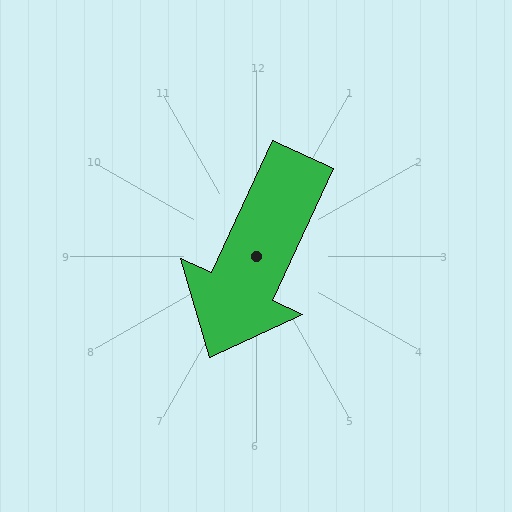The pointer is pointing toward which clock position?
Roughly 7 o'clock.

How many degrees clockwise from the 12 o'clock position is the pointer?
Approximately 205 degrees.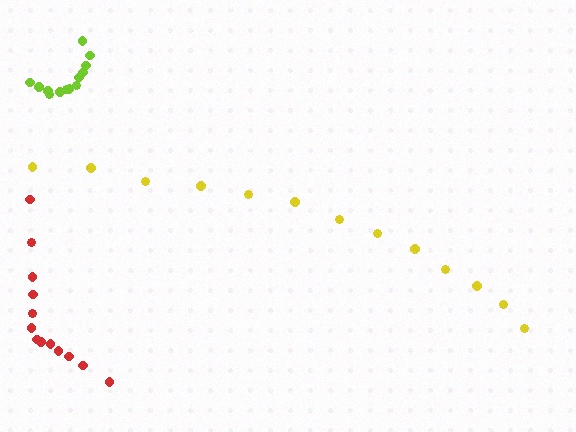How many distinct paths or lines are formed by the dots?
There are 3 distinct paths.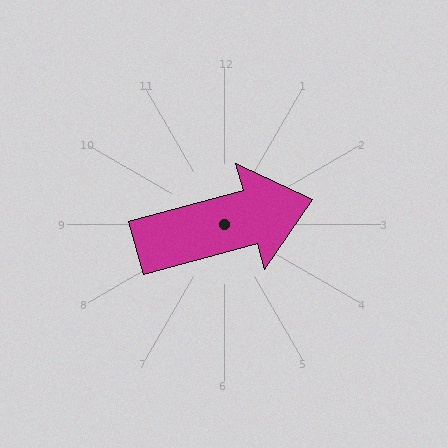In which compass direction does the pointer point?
East.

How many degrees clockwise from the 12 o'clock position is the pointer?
Approximately 75 degrees.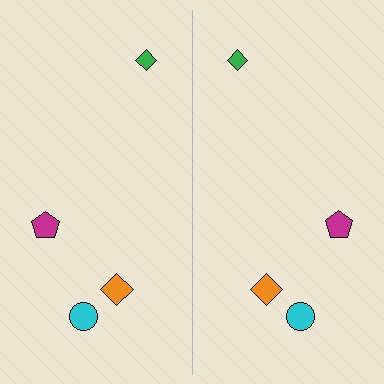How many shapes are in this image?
There are 8 shapes in this image.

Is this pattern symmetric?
Yes, this pattern has bilateral (reflection) symmetry.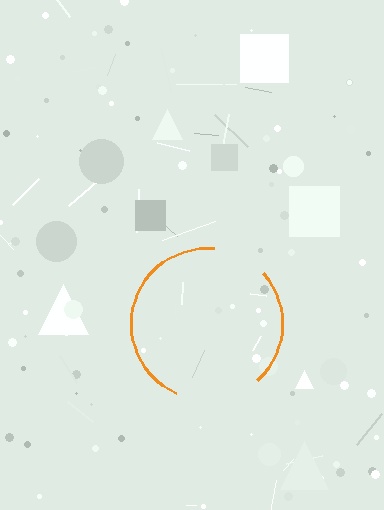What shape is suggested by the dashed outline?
The dashed outline suggests a circle.